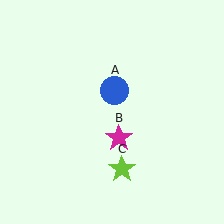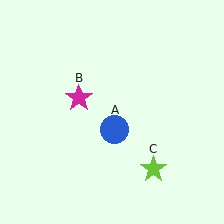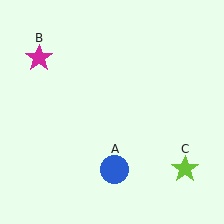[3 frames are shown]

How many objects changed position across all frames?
3 objects changed position: blue circle (object A), magenta star (object B), lime star (object C).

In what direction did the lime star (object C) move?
The lime star (object C) moved right.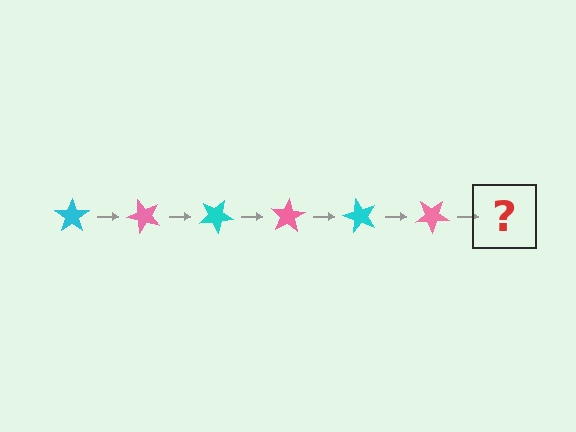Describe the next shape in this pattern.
It should be a cyan star, rotated 300 degrees from the start.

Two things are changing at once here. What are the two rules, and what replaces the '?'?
The two rules are that it rotates 50 degrees each step and the color cycles through cyan and pink. The '?' should be a cyan star, rotated 300 degrees from the start.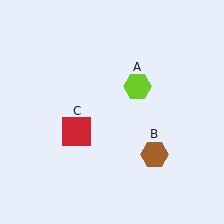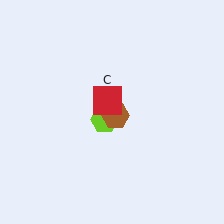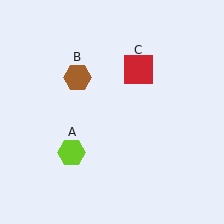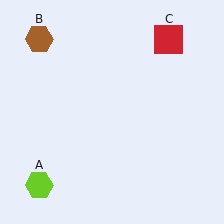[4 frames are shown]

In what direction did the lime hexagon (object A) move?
The lime hexagon (object A) moved down and to the left.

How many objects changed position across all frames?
3 objects changed position: lime hexagon (object A), brown hexagon (object B), red square (object C).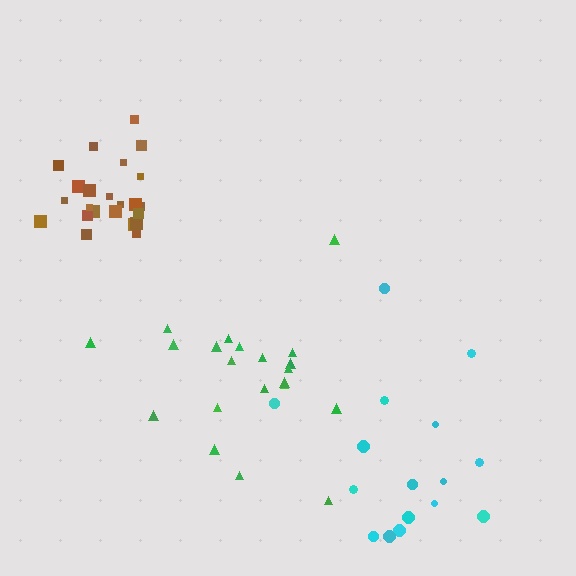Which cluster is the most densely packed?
Brown.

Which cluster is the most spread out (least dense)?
Cyan.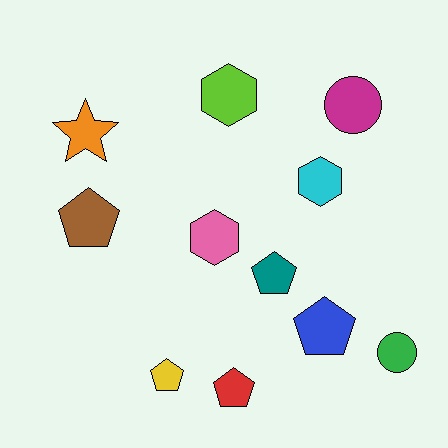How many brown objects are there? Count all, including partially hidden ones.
There is 1 brown object.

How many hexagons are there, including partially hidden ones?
There are 3 hexagons.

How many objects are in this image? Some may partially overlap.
There are 11 objects.